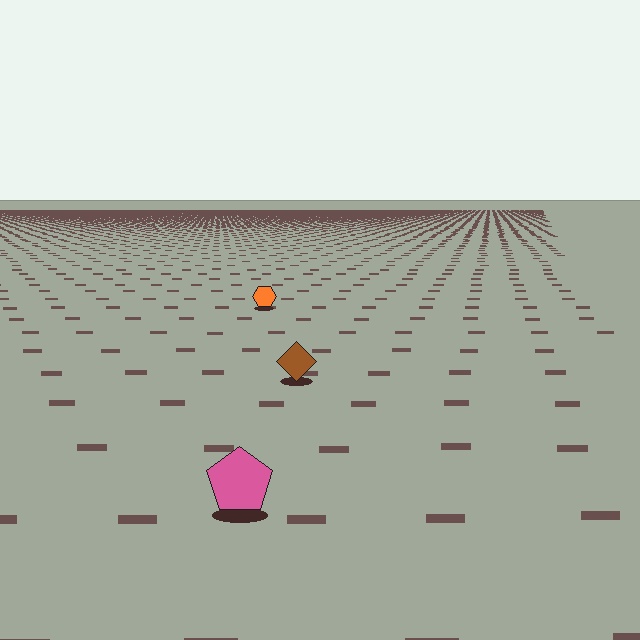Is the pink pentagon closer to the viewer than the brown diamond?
Yes. The pink pentagon is closer — you can tell from the texture gradient: the ground texture is coarser near it.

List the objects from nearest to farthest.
From nearest to farthest: the pink pentagon, the brown diamond, the orange hexagon.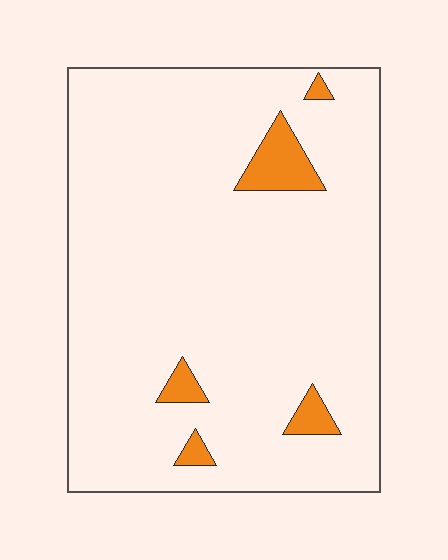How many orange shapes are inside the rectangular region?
5.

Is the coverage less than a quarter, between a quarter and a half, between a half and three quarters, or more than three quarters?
Less than a quarter.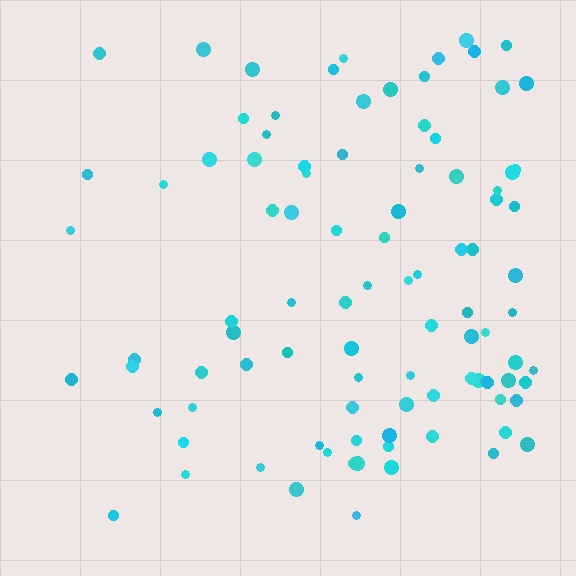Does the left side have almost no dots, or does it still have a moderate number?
Still a moderate number, just noticeably fewer than the right.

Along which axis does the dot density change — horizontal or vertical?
Horizontal.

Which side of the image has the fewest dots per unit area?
The left.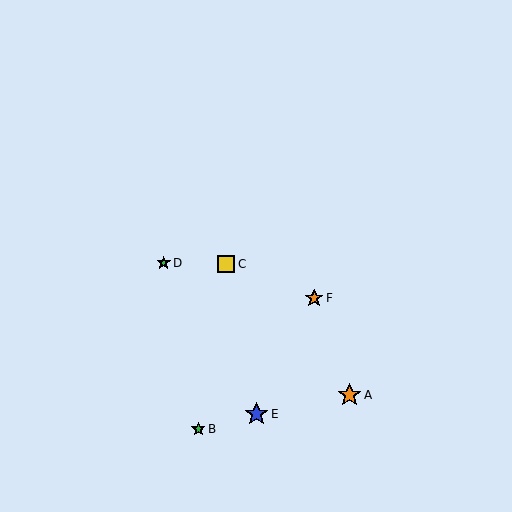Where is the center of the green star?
The center of the green star is at (198, 429).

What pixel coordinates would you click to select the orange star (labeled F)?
Click at (314, 298) to select the orange star F.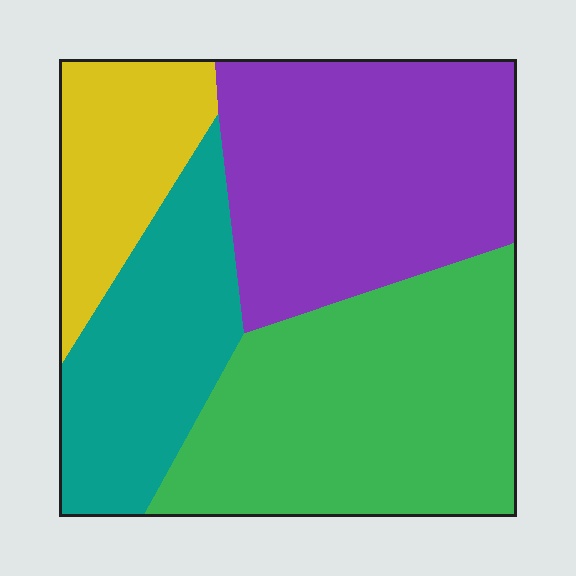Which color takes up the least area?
Yellow, at roughly 15%.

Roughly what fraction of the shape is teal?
Teal covers about 20% of the shape.